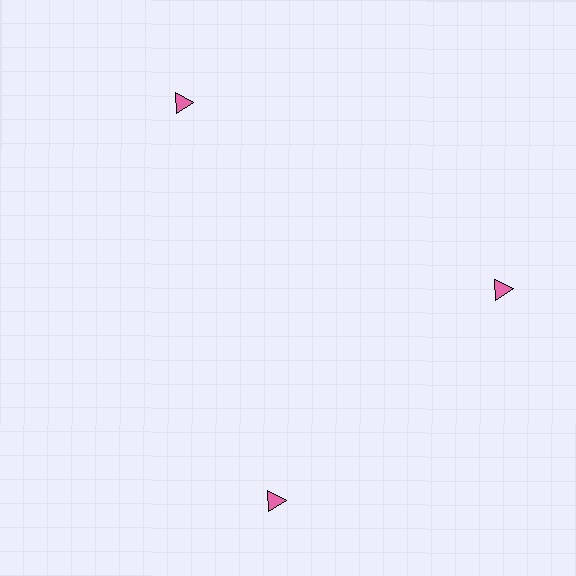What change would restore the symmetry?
The symmetry would be restored by rotating it back into even spacing with its neighbors so that all 3 triangles sit at equal angles and equal distance from the center.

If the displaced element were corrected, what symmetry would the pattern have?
It would have 3-fold rotational symmetry — the pattern would map onto itself every 120 degrees.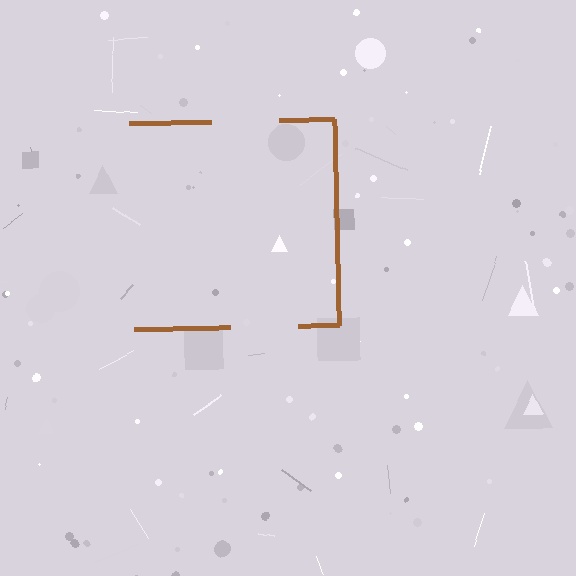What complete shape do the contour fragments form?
The contour fragments form a square.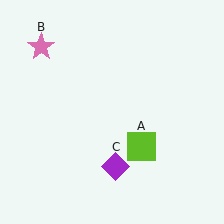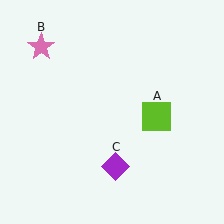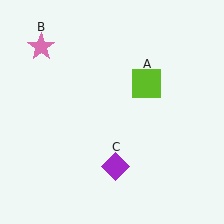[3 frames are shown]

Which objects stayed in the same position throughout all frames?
Pink star (object B) and purple diamond (object C) remained stationary.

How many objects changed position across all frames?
1 object changed position: lime square (object A).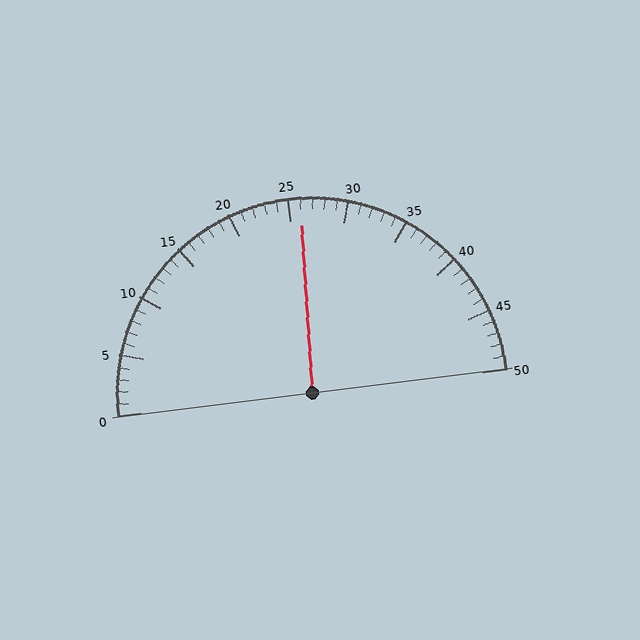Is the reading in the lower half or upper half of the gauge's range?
The reading is in the upper half of the range (0 to 50).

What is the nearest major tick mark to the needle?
The nearest major tick mark is 25.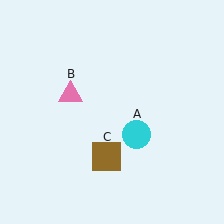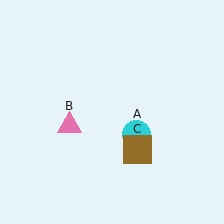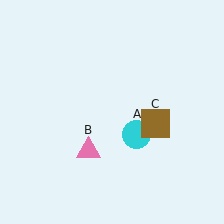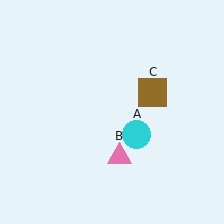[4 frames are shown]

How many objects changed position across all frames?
2 objects changed position: pink triangle (object B), brown square (object C).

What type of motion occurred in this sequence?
The pink triangle (object B), brown square (object C) rotated counterclockwise around the center of the scene.